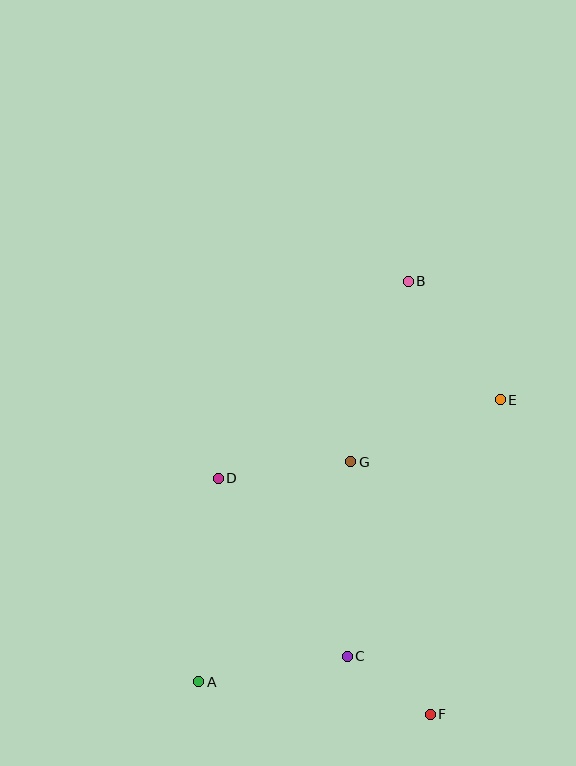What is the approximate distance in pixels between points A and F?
The distance between A and F is approximately 234 pixels.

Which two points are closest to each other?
Points C and F are closest to each other.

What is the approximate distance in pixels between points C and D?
The distance between C and D is approximately 220 pixels.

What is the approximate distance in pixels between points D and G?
The distance between D and G is approximately 134 pixels.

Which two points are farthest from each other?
Points A and B are farthest from each other.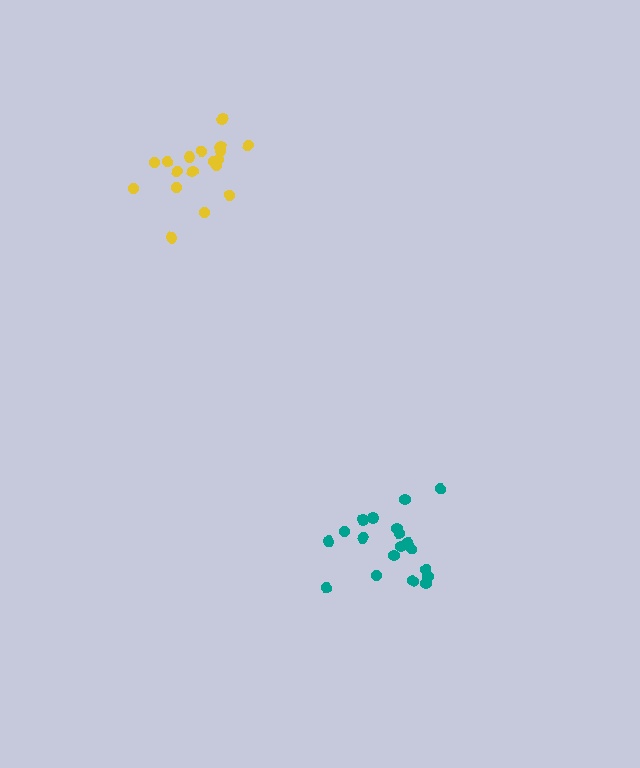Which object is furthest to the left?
The yellow cluster is leftmost.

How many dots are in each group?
Group 1: 19 dots, Group 2: 18 dots (37 total).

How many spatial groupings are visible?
There are 2 spatial groupings.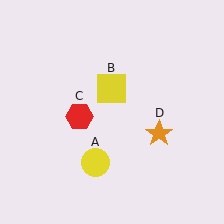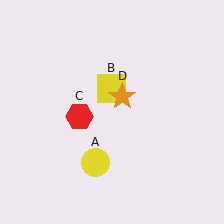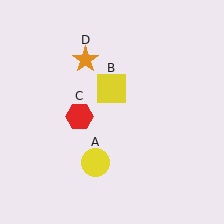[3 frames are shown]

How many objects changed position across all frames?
1 object changed position: orange star (object D).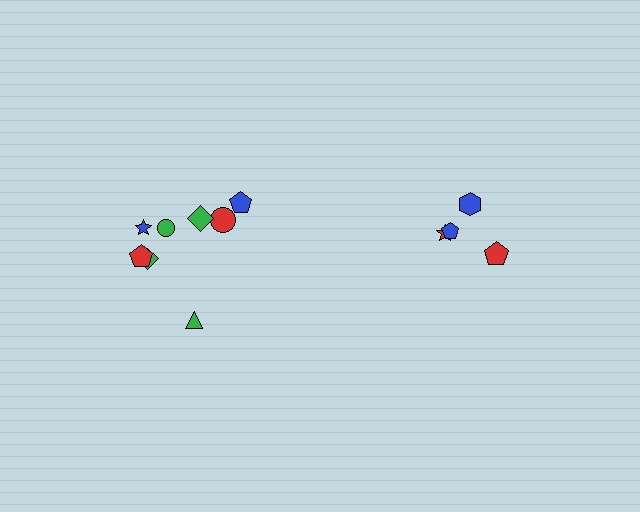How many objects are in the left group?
There are 8 objects.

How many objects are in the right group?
There are 4 objects.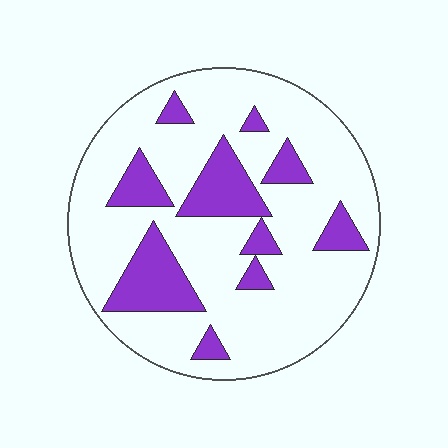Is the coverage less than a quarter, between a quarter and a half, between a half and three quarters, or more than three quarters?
Less than a quarter.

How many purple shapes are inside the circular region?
10.